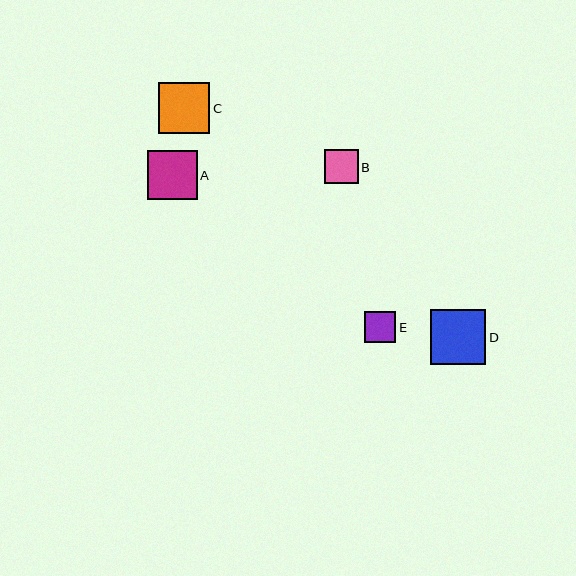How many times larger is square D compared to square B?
Square D is approximately 1.7 times the size of square B.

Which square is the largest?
Square D is the largest with a size of approximately 55 pixels.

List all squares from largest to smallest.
From largest to smallest: D, C, A, B, E.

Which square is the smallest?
Square E is the smallest with a size of approximately 32 pixels.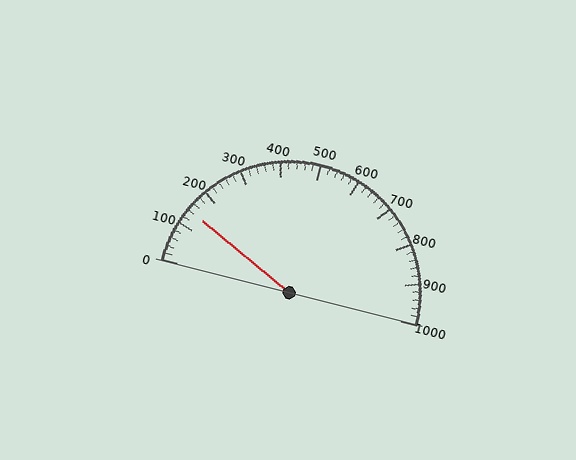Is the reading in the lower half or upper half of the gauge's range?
The reading is in the lower half of the range (0 to 1000).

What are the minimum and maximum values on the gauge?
The gauge ranges from 0 to 1000.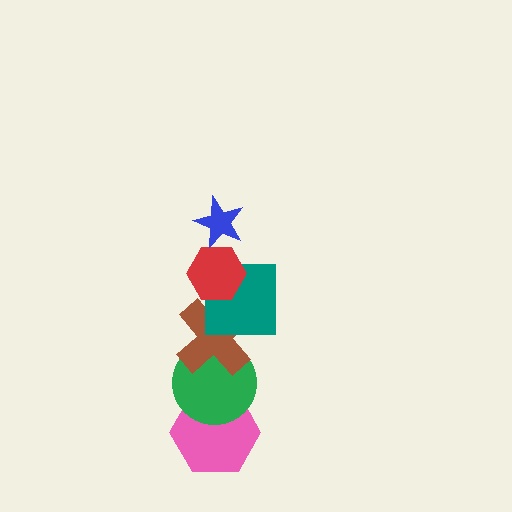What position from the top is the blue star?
The blue star is 1st from the top.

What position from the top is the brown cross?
The brown cross is 4th from the top.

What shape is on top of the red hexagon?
The blue star is on top of the red hexagon.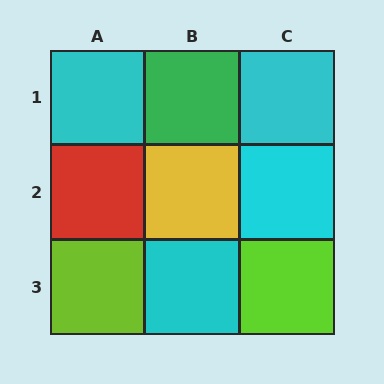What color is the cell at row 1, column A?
Cyan.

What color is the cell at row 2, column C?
Cyan.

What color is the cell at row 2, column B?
Yellow.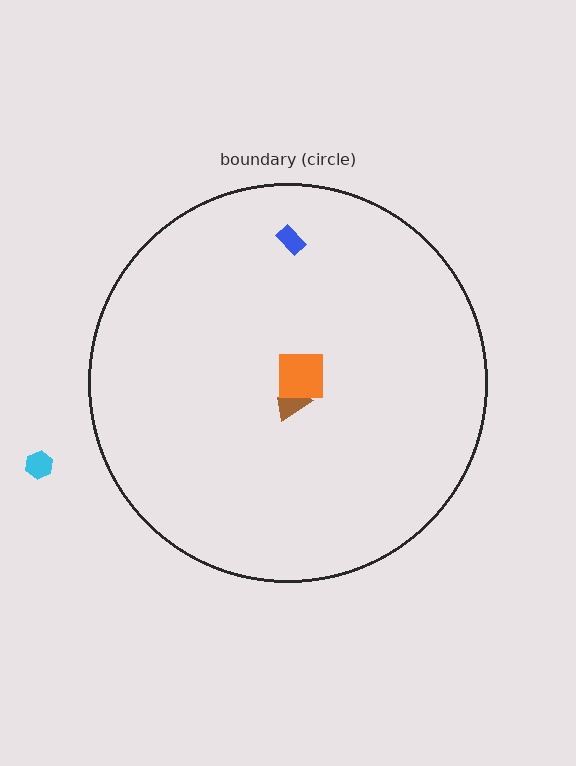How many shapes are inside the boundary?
3 inside, 1 outside.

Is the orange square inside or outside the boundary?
Inside.